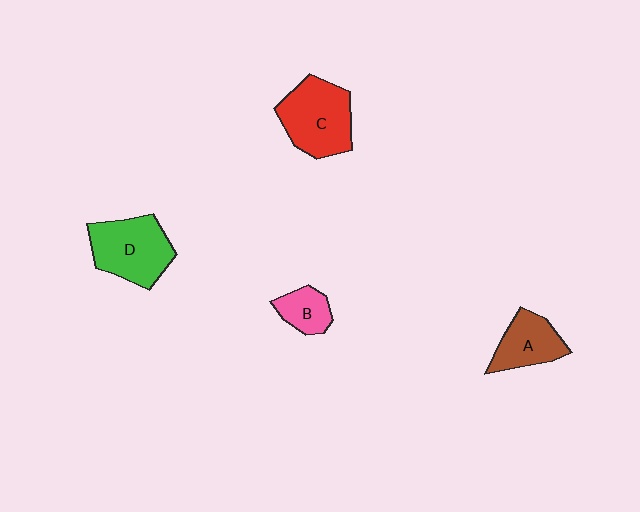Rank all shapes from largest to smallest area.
From largest to smallest: C (red), D (green), A (brown), B (pink).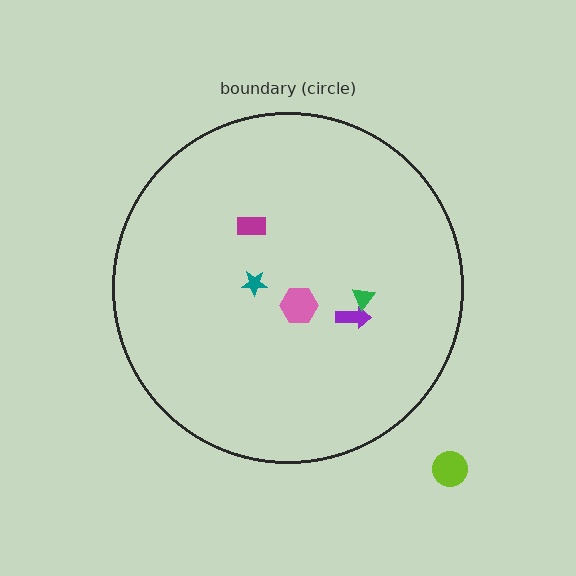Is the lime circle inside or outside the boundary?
Outside.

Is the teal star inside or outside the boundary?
Inside.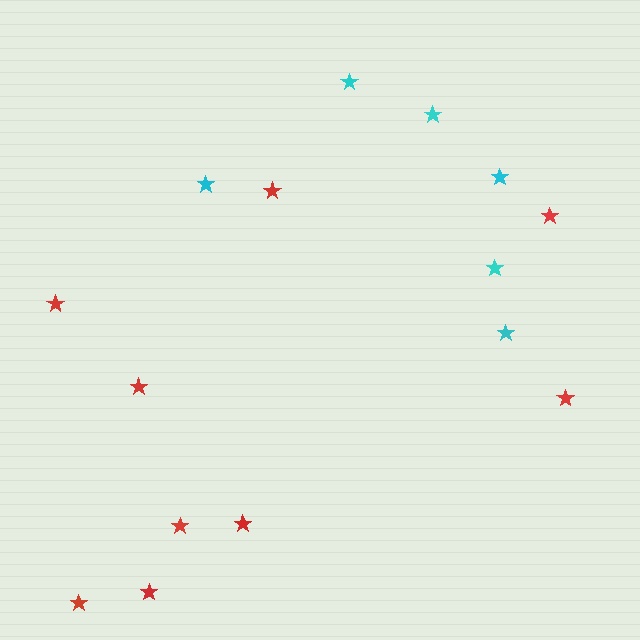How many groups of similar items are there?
There are 2 groups: one group of cyan stars (6) and one group of red stars (9).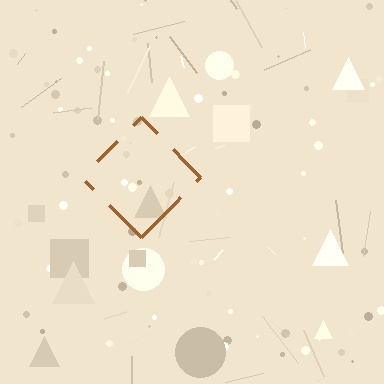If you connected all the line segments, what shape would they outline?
They would outline a diamond.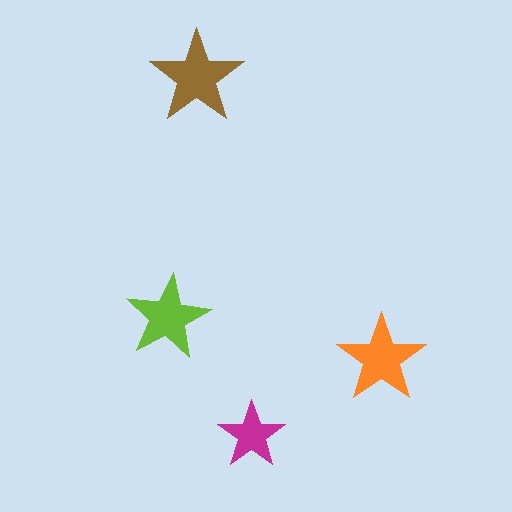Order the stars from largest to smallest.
the brown one, the orange one, the lime one, the magenta one.